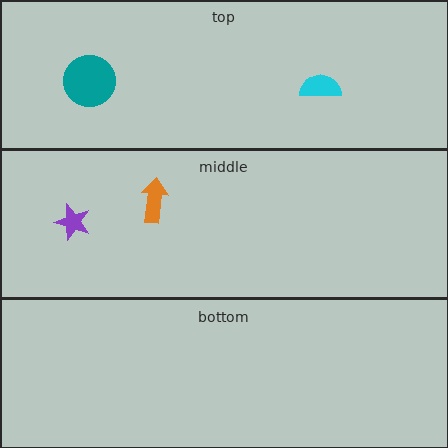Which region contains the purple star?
The middle region.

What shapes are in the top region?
The cyan semicircle, the teal circle.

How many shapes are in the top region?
2.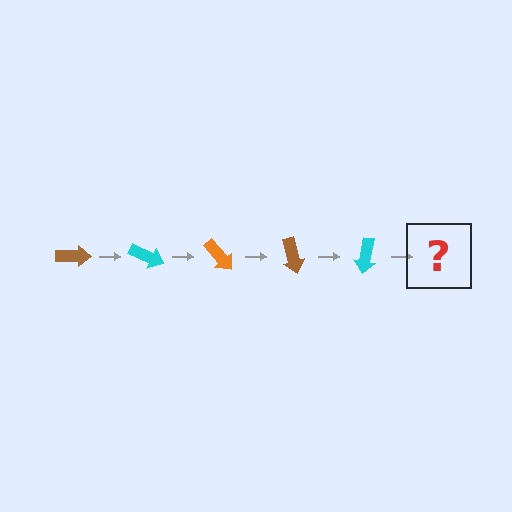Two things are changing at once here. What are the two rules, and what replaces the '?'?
The two rules are that it rotates 25 degrees each step and the color cycles through brown, cyan, and orange. The '?' should be an orange arrow, rotated 125 degrees from the start.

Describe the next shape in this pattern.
It should be an orange arrow, rotated 125 degrees from the start.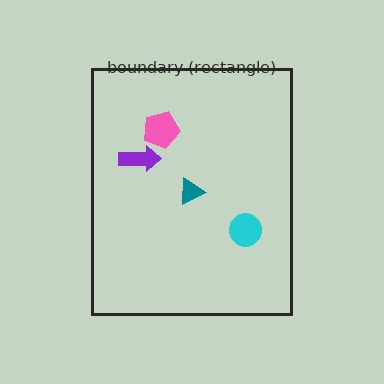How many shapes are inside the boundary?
4 inside, 0 outside.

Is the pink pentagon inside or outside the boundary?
Inside.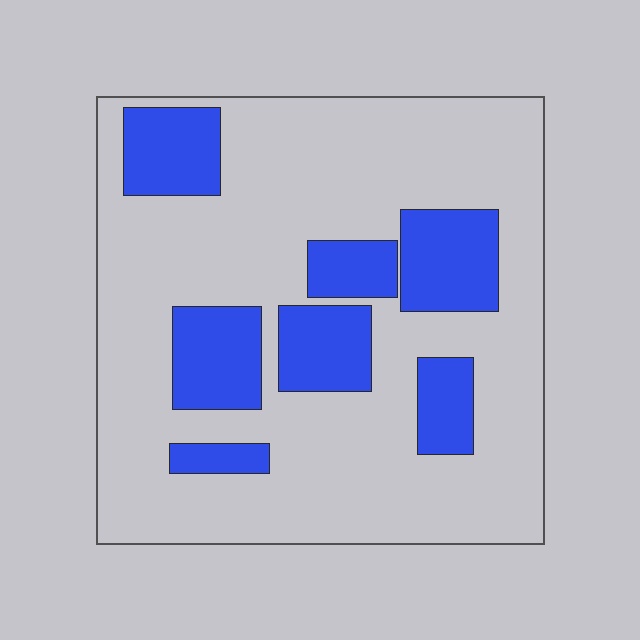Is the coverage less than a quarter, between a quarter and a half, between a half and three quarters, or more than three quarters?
Between a quarter and a half.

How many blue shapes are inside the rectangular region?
7.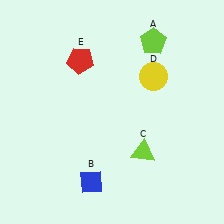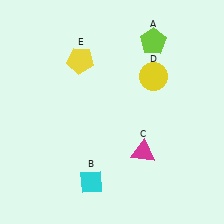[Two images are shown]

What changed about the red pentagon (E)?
In Image 1, E is red. In Image 2, it changed to yellow.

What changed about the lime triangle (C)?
In Image 1, C is lime. In Image 2, it changed to magenta.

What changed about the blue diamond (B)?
In Image 1, B is blue. In Image 2, it changed to cyan.